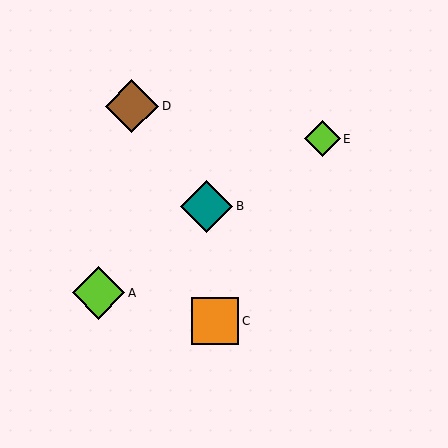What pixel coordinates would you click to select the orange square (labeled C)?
Click at (215, 321) to select the orange square C.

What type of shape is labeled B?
Shape B is a teal diamond.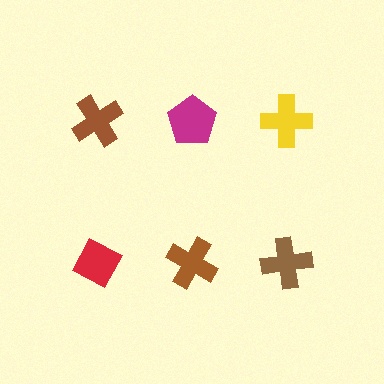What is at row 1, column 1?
A brown cross.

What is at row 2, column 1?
A red diamond.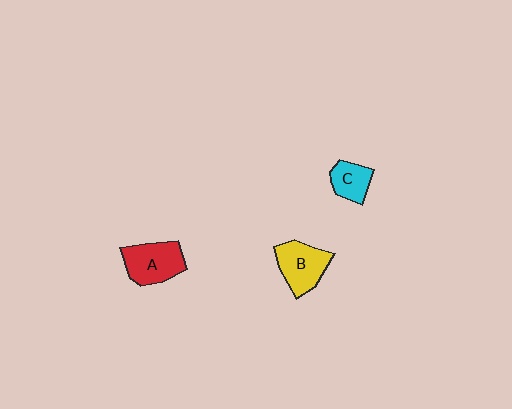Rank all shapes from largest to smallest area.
From largest to smallest: A (red), B (yellow), C (cyan).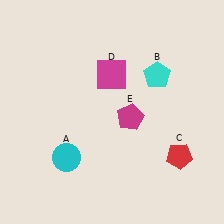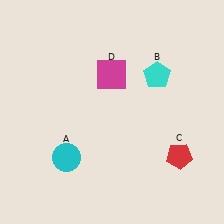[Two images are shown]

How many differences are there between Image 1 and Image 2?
There is 1 difference between the two images.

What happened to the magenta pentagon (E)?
The magenta pentagon (E) was removed in Image 2. It was in the bottom-right area of Image 1.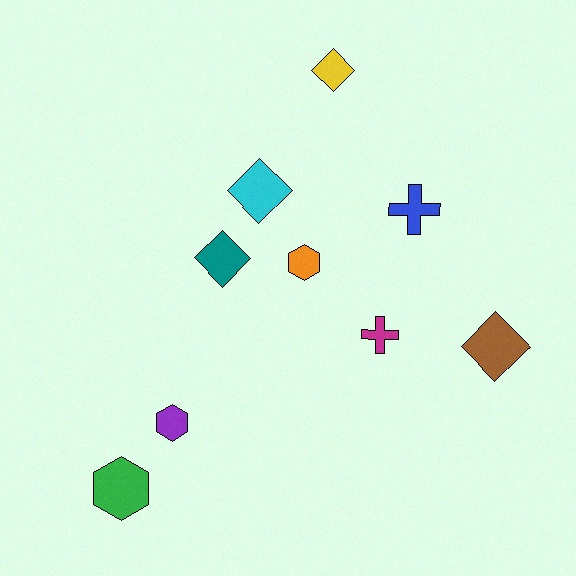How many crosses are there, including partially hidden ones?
There are 2 crosses.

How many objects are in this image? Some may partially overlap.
There are 9 objects.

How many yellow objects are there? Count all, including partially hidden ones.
There is 1 yellow object.